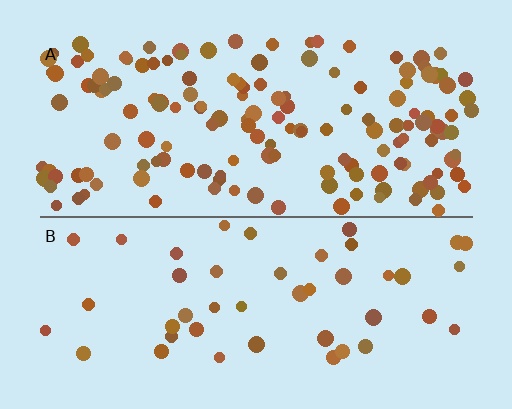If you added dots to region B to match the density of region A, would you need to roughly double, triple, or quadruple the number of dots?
Approximately triple.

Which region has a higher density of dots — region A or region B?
A (the top).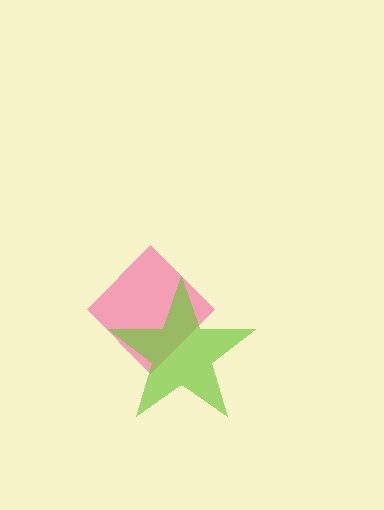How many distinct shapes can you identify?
There are 2 distinct shapes: a pink diamond, a lime star.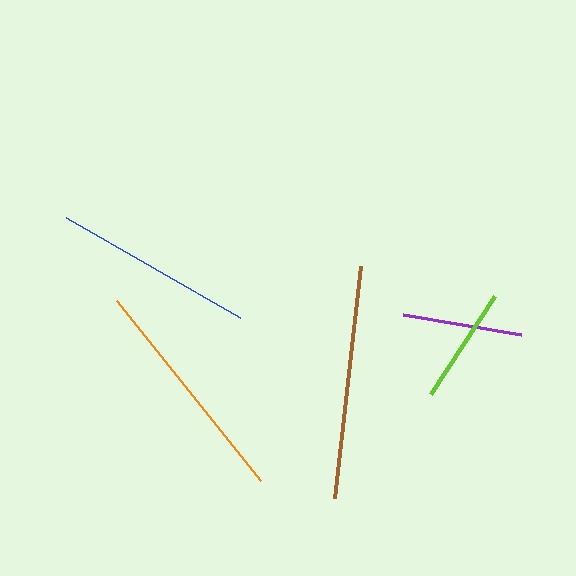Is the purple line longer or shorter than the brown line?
The brown line is longer than the purple line.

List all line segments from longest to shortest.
From longest to shortest: brown, orange, blue, purple, lime.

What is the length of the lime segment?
The lime segment is approximately 118 pixels long.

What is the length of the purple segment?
The purple segment is approximately 120 pixels long.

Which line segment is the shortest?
The lime line is the shortest at approximately 118 pixels.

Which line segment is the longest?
The brown line is the longest at approximately 233 pixels.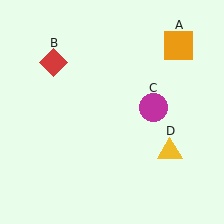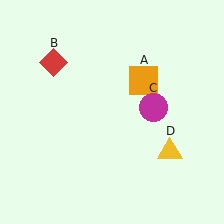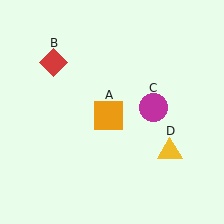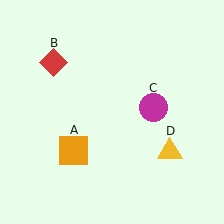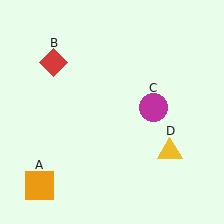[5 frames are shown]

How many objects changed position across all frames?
1 object changed position: orange square (object A).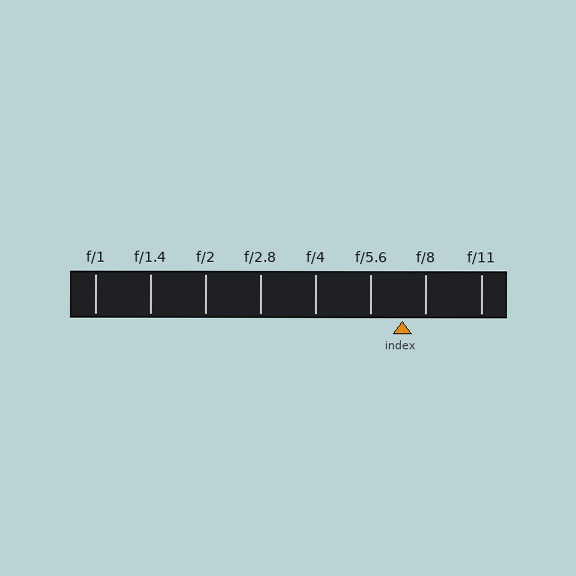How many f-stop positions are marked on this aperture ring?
There are 8 f-stop positions marked.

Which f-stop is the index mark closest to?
The index mark is closest to f/8.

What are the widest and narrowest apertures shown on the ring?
The widest aperture shown is f/1 and the narrowest is f/11.